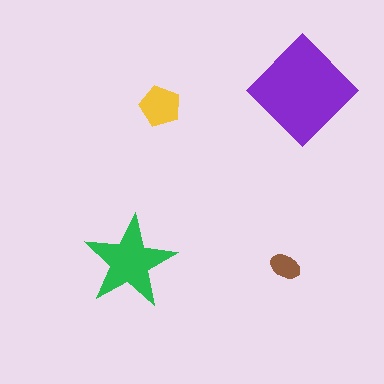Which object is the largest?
The purple diamond.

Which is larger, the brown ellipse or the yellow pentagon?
The yellow pentagon.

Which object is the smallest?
The brown ellipse.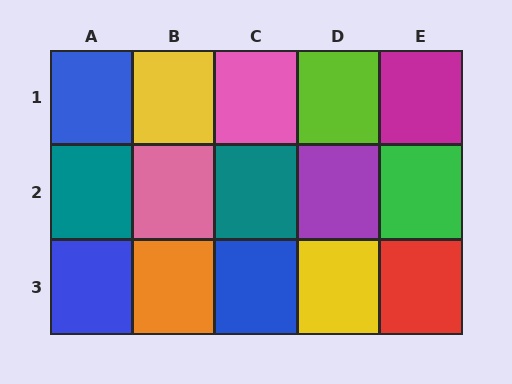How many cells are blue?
3 cells are blue.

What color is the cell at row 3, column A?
Blue.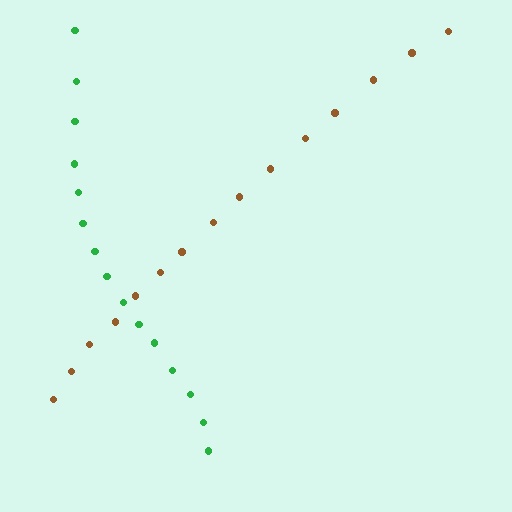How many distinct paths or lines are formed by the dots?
There are 2 distinct paths.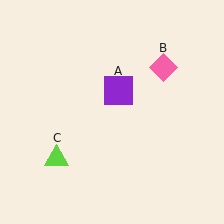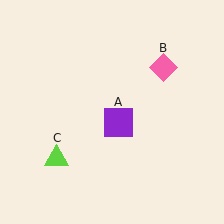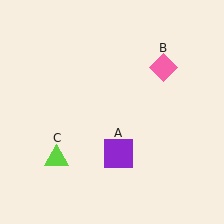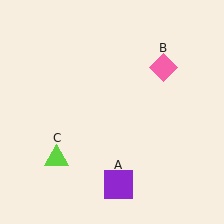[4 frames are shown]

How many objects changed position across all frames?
1 object changed position: purple square (object A).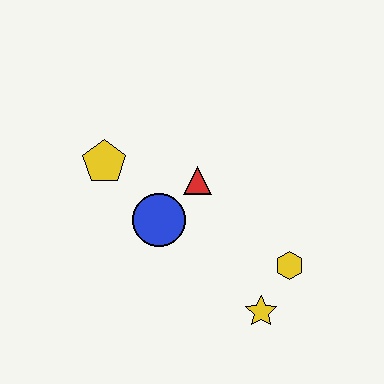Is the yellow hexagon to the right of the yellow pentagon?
Yes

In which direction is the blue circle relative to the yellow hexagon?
The blue circle is to the left of the yellow hexagon.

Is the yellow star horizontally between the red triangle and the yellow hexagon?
Yes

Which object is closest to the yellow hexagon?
The yellow star is closest to the yellow hexagon.